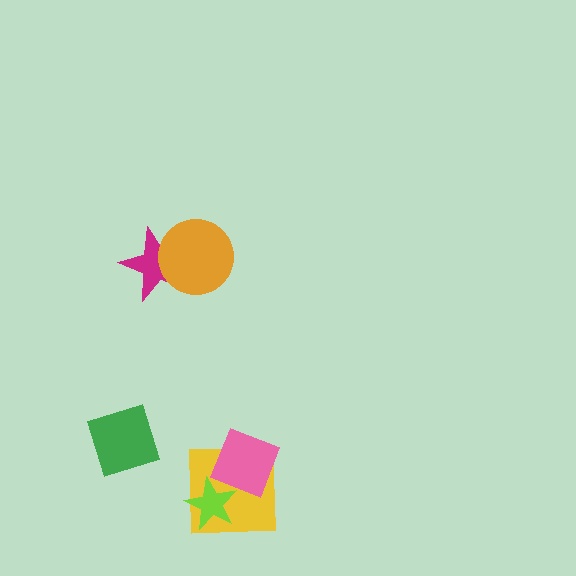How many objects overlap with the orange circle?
1 object overlaps with the orange circle.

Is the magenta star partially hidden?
Yes, it is partially covered by another shape.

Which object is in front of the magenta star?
The orange circle is in front of the magenta star.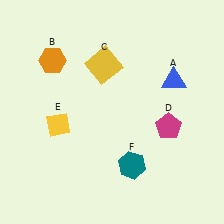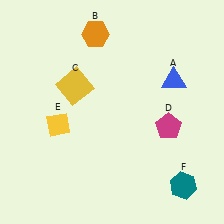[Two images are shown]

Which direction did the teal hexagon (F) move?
The teal hexagon (F) moved right.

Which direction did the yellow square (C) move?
The yellow square (C) moved left.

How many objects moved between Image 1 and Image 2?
3 objects moved between the two images.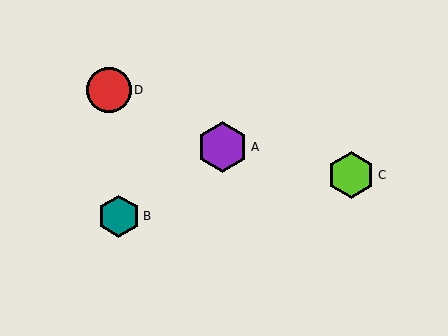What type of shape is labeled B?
Shape B is a teal hexagon.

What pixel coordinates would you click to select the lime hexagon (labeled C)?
Click at (351, 175) to select the lime hexagon C.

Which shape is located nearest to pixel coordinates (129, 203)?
The teal hexagon (labeled B) at (119, 216) is nearest to that location.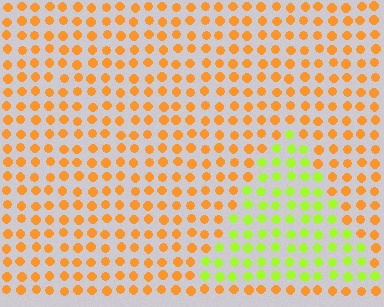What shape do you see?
I see a triangle.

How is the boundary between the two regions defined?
The boundary is defined purely by a slight shift in hue (about 56 degrees). Spacing, size, and orientation are identical on both sides.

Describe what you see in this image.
The image is filled with small orange elements in a uniform arrangement. A triangle-shaped region is visible where the elements are tinted to a slightly different hue, forming a subtle color boundary.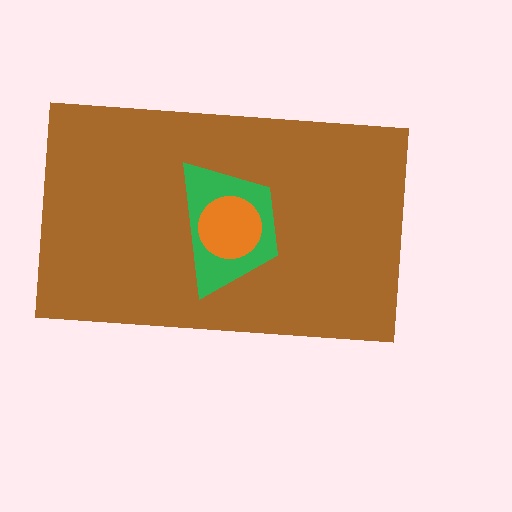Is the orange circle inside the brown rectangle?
Yes.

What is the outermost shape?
The brown rectangle.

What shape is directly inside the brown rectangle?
The green trapezoid.